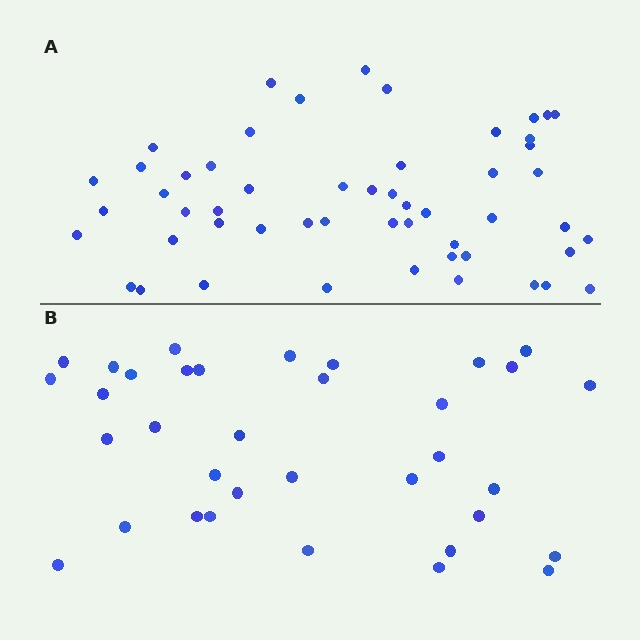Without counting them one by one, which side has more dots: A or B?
Region A (the top region) has more dots.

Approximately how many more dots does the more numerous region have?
Region A has approximately 20 more dots than region B.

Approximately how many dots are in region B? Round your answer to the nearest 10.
About 40 dots. (The exact count is 35, which rounds to 40.)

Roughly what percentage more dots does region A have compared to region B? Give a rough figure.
About 50% more.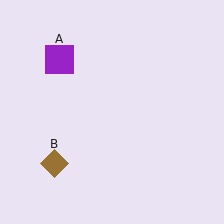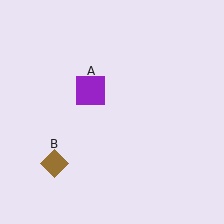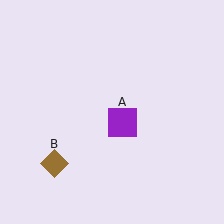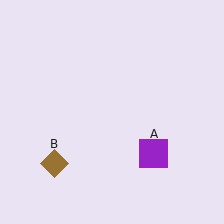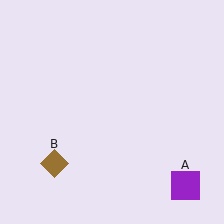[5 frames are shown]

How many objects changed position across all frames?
1 object changed position: purple square (object A).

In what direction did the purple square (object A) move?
The purple square (object A) moved down and to the right.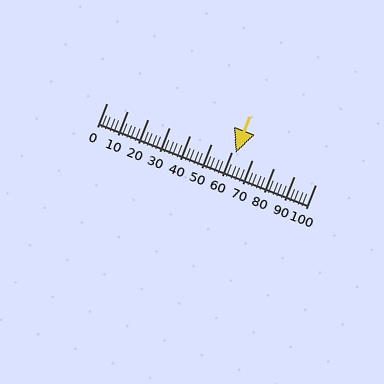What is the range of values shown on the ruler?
The ruler shows values from 0 to 100.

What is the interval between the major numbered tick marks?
The major tick marks are spaced 10 units apart.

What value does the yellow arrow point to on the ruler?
The yellow arrow points to approximately 62.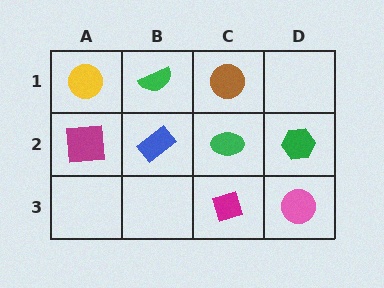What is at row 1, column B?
A green semicircle.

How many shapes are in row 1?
3 shapes.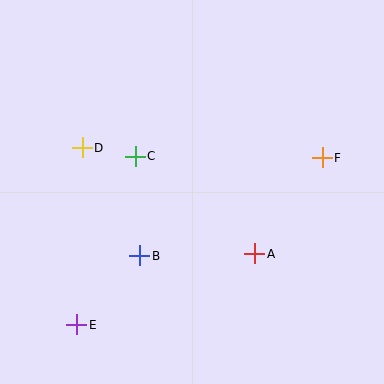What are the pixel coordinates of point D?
Point D is at (82, 148).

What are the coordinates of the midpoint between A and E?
The midpoint between A and E is at (166, 289).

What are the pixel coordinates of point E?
Point E is at (77, 325).